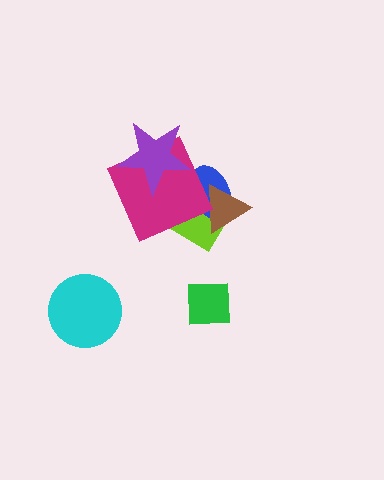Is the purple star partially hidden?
No, no other shape covers it.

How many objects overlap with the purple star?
2 objects overlap with the purple star.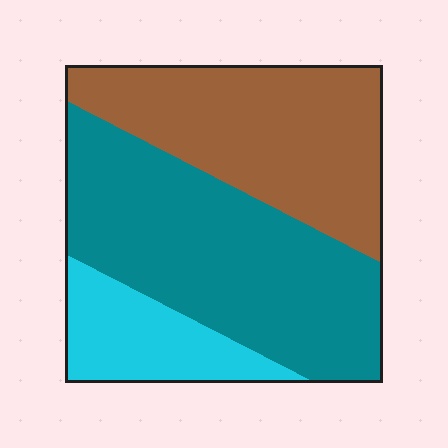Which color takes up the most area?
Teal, at roughly 45%.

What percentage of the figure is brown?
Brown covers about 35% of the figure.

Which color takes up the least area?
Cyan, at roughly 15%.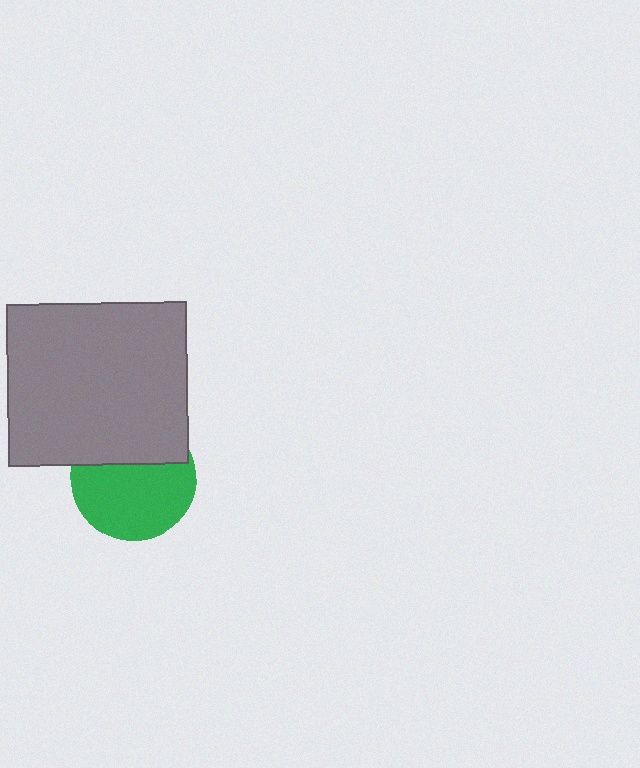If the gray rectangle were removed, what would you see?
You would see the complete green circle.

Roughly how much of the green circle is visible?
About half of it is visible (roughly 65%).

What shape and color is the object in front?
The object in front is a gray rectangle.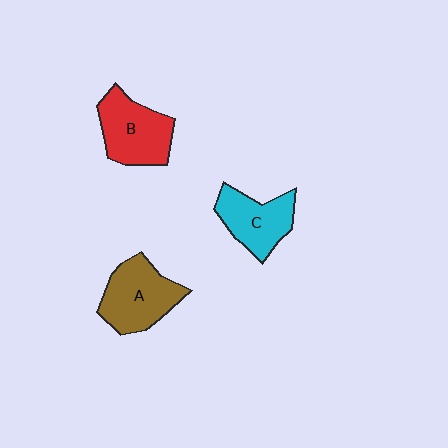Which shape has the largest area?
Shape A (brown).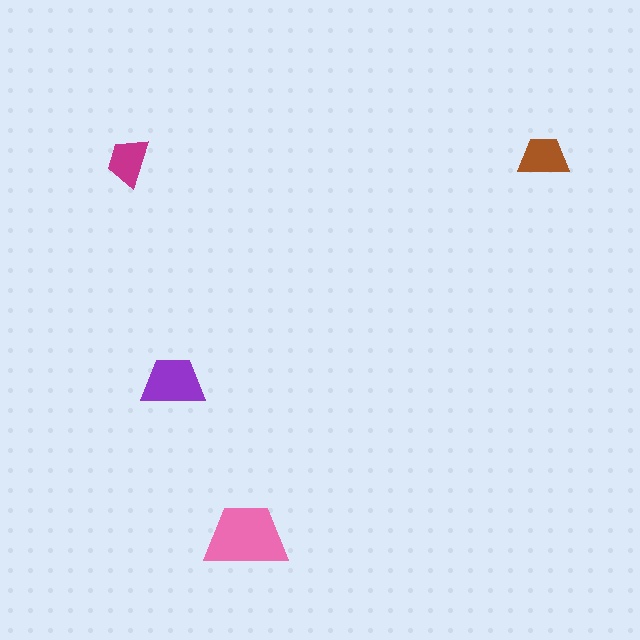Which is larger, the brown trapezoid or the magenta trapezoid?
The brown one.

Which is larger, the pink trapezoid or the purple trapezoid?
The pink one.